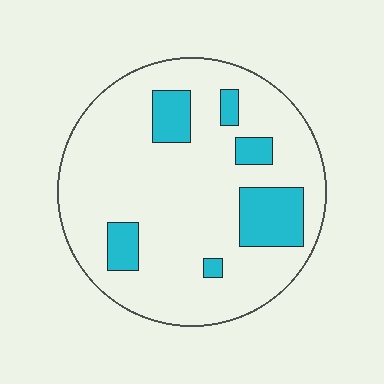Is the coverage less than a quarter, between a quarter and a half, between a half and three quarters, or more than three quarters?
Less than a quarter.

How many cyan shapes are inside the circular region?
6.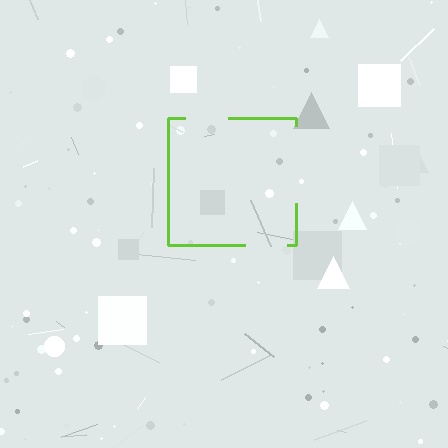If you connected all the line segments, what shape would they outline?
They would outline a square.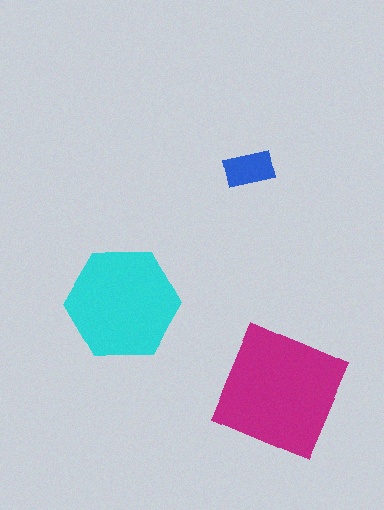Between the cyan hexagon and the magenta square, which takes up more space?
The magenta square.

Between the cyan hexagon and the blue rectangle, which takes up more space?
The cyan hexagon.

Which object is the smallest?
The blue rectangle.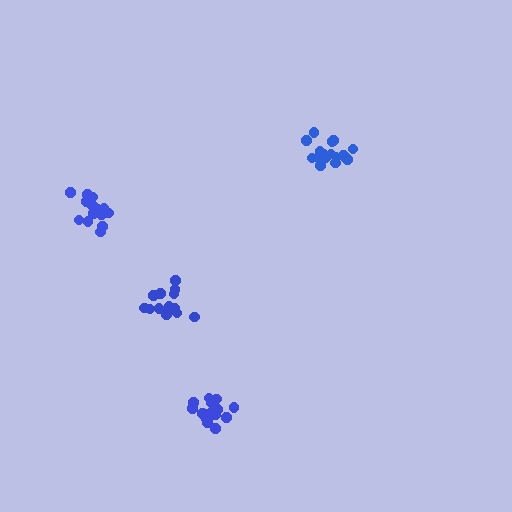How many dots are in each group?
Group 1: 15 dots, Group 2: 14 dots, Group 3: 16 dots, Group 4: 17 dots (62 total).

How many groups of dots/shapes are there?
There are 4 groups.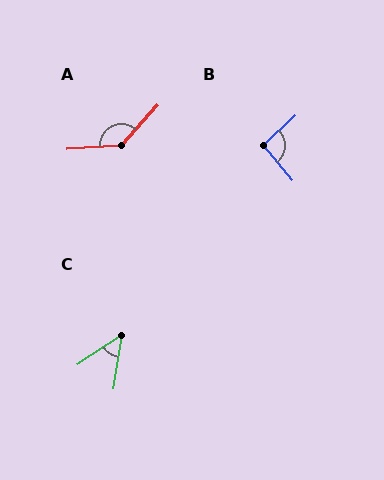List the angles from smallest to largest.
C (47°), B (94°), A (136°).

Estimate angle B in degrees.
Approximately 94 degrees.